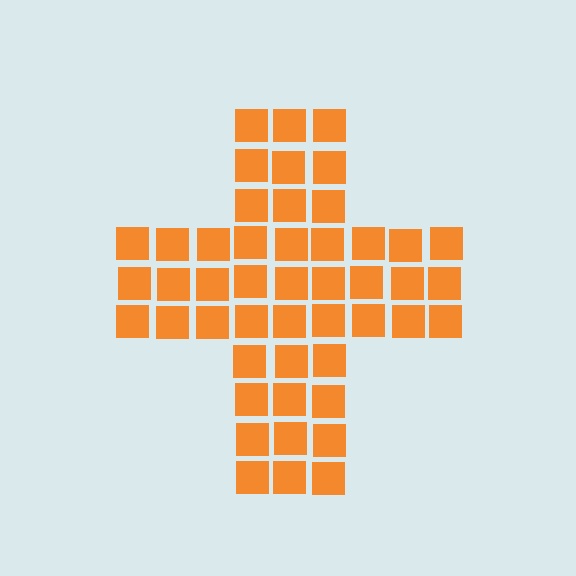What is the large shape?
The large shape is a cross.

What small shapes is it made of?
It is made of small squares.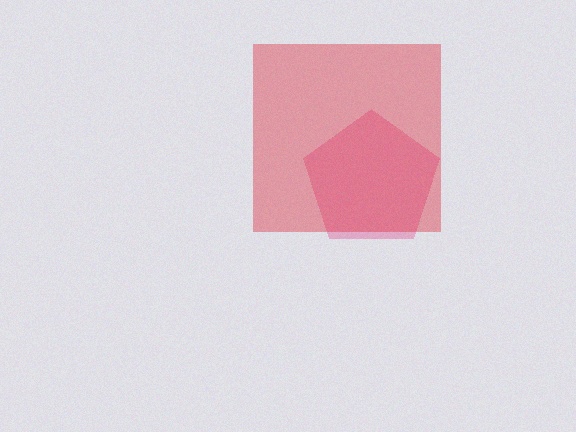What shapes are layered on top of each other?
The layered shapes are: a pink pentagon, a red square.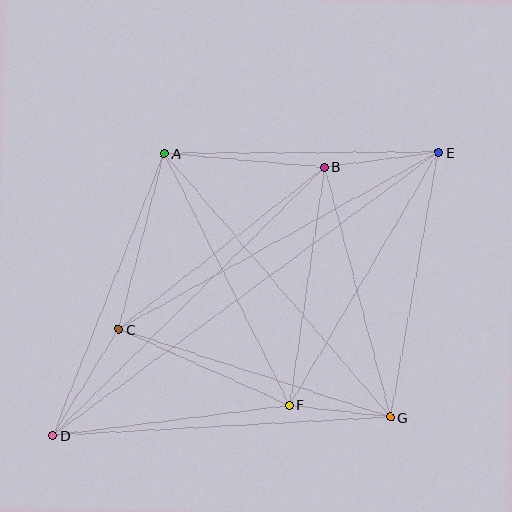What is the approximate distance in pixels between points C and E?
The distance between C and E is approximately 365 pixels.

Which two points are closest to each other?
Points F and G are closest to each other.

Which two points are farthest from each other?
Points D and E are farthest from each other.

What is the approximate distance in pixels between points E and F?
The distance between E and F is approximately 293 pixels.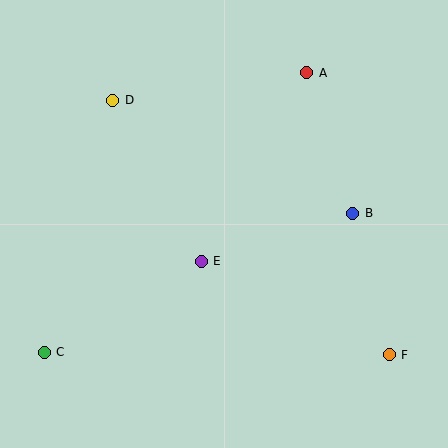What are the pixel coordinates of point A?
Point A is at (307, 73).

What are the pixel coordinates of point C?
Point C is at (44, 352).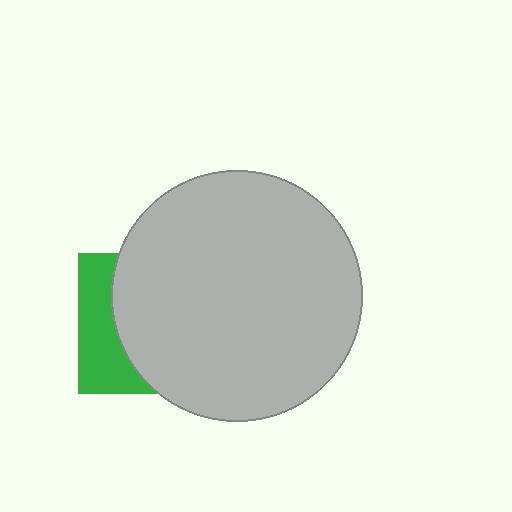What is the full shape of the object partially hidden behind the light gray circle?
The partially hidden object is a green square.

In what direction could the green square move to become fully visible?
The green square could move left. That would shift it out from behind the light gray circle entirely.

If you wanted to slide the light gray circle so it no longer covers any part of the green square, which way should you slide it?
Slide it right — that is the most direct way to separate the two shapes.